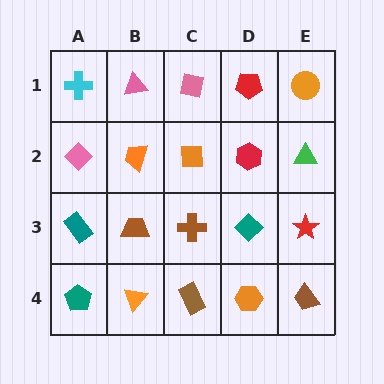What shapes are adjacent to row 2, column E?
An orange circle (row 1, column E), a red star (row 3, column E), a red hexagon (row 2, column D).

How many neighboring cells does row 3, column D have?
4.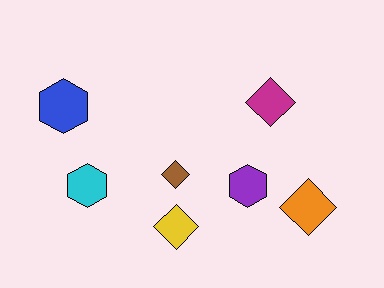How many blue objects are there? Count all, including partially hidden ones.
There is 1 blue object.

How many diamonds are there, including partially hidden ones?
There are 4 diamonds.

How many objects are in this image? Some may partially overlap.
There are 7 objects.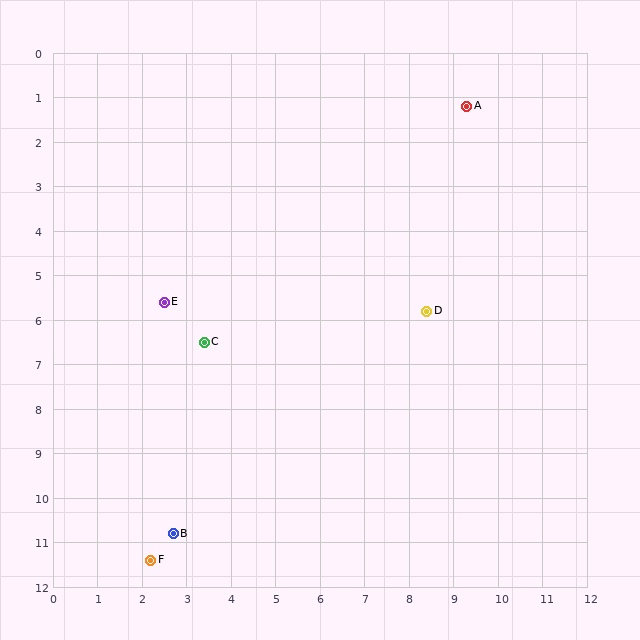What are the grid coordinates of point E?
Point E is at approximately (2.5, 5.6).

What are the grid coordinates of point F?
Point F is at approximately (2.2, 11.4).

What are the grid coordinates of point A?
Point A is at approximately (9.3, 1.2).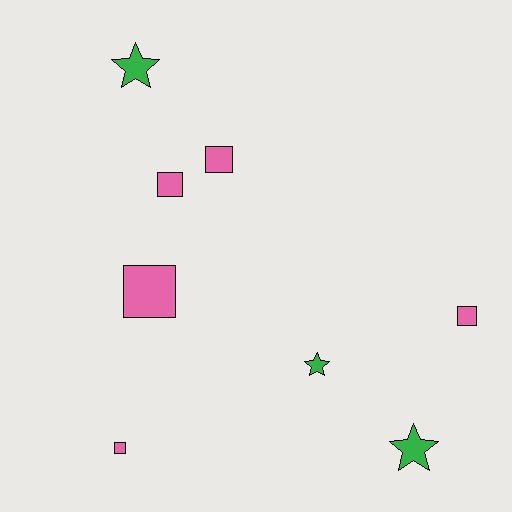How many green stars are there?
There are 3 green stars.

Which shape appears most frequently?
Square, with 5 objects.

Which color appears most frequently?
Pink, with 5 objects.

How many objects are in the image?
There are 8 objects.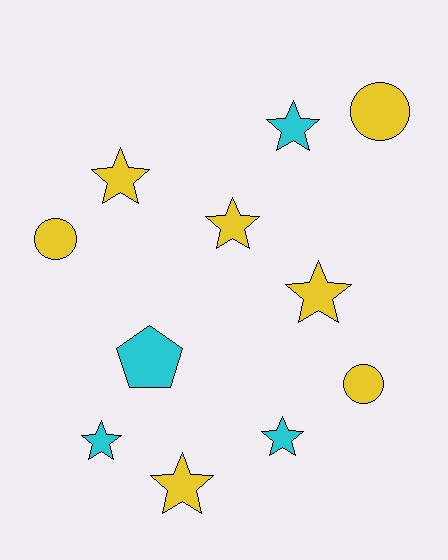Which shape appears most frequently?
Star, with 7 objects.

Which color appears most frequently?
Yellow, with 7 objects.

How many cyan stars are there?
There are 3 cyan stars.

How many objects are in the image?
There are 11 objects.